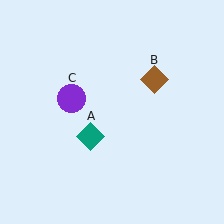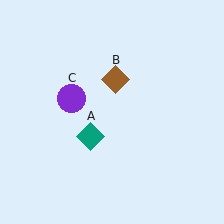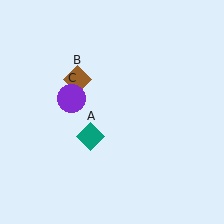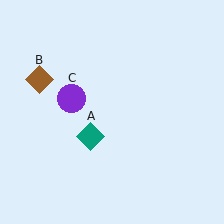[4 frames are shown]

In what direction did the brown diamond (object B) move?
The brown diamond (object B) moved left.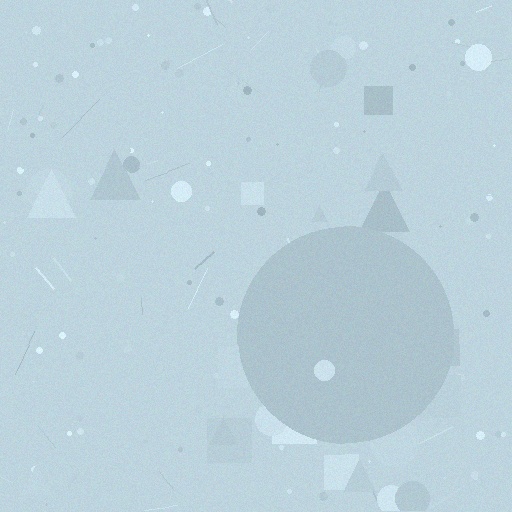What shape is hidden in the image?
A circle is hidden in the image.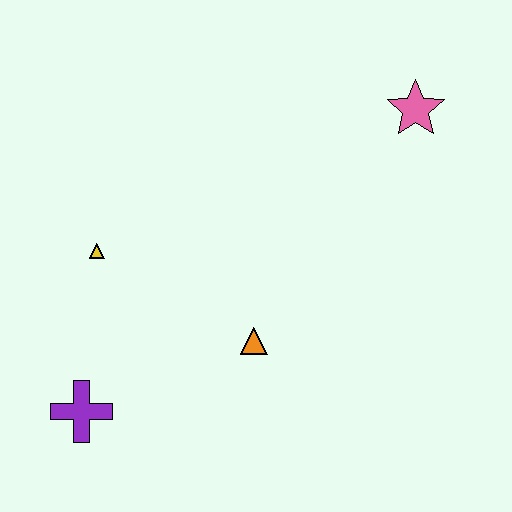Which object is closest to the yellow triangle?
The purple cross is closest to the yellow triangle.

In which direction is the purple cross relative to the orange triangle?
The purple cross is to the left of the orange triangle.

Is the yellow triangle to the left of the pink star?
Yes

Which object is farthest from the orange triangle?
The pink star is farthest from the orange triangle.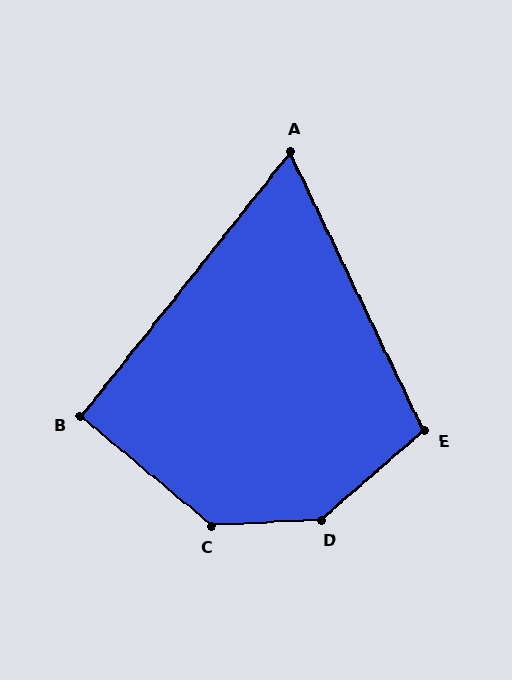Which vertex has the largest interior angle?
D, at approximately 142 degrees.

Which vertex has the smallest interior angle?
A, at approximately 64 degrees.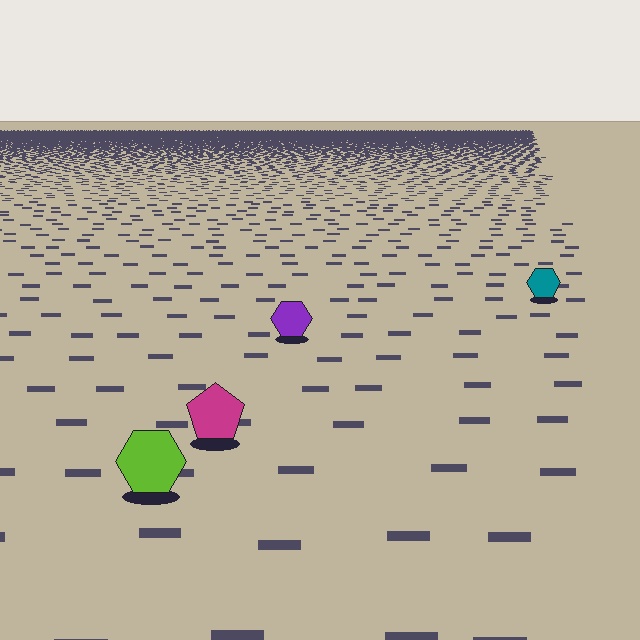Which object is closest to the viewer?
The lime hexagon is closest. The texture marks near it are larger and more spread out.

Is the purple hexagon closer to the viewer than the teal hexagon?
Yes. The purple hexagon is closer — you can tell from the texture gradient: the ground texture is coarser near it.